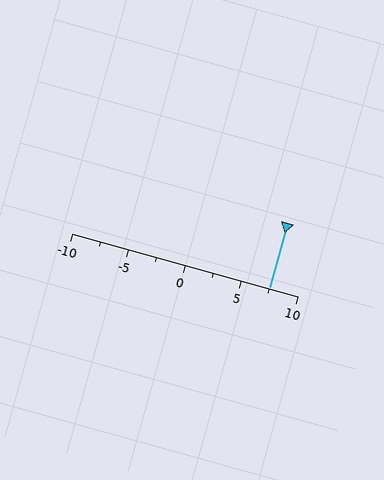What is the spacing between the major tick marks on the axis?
The major ticks are spaced 5 apart.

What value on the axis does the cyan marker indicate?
The marker indicates approximately 7.5.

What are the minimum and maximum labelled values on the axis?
The axis runs from -10 to 10.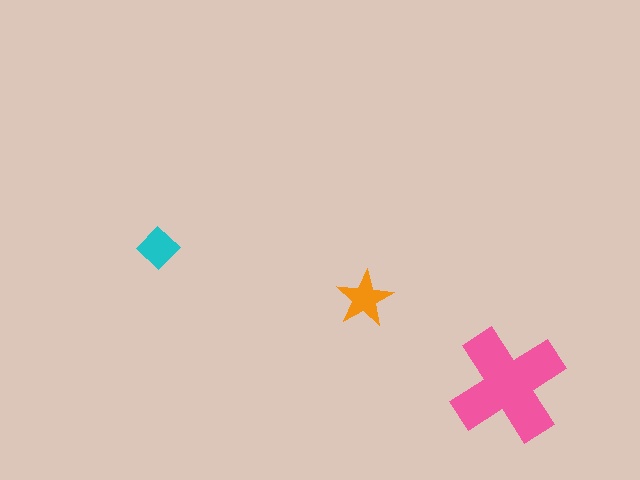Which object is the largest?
The pink cross.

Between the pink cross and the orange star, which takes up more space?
The pink cross.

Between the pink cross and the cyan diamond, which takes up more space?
The pink cross.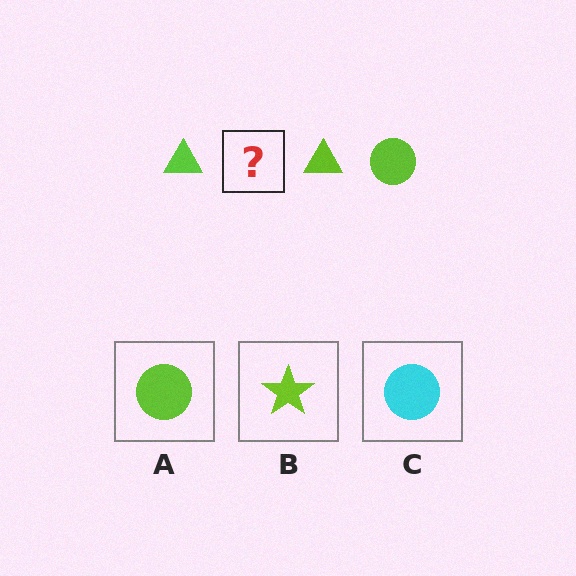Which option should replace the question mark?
Option A.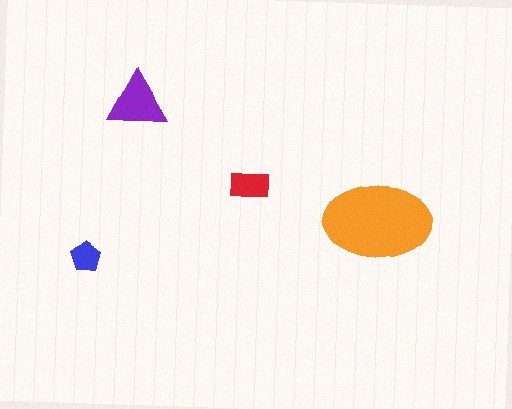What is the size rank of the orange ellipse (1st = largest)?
1st.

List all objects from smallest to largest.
The blue pentagon, the red rectangle, the purple triangle, the orange ellipse.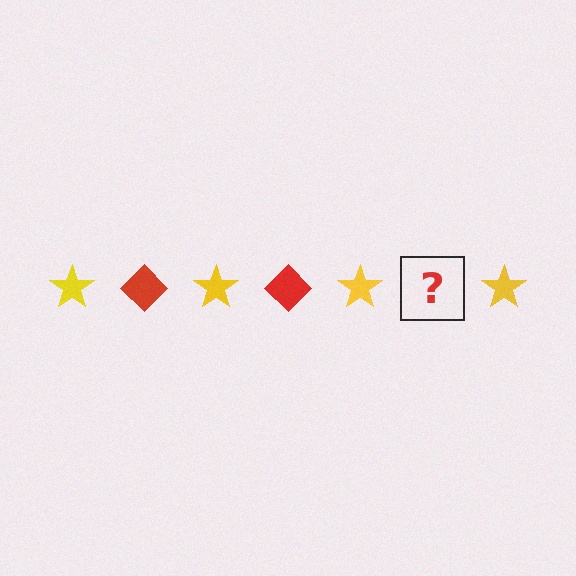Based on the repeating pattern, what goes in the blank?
The blank should be a red diamond.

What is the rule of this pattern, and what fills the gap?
The rule is that the pattern alternates between yellow star and red diamond. The gap should be filled with a red diamond.